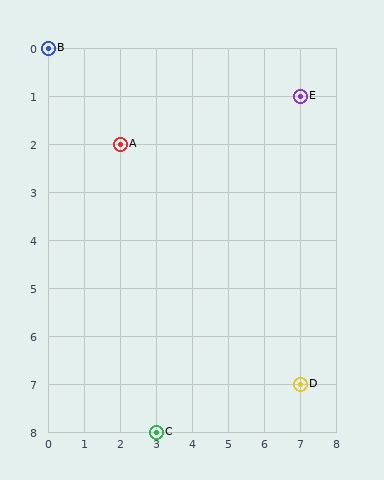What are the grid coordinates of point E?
Point E is at grid coordinates (7, 1).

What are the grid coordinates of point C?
Point C is at grid coordinates (3, 8).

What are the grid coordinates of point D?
Point D is at grid coordinates (7, 7).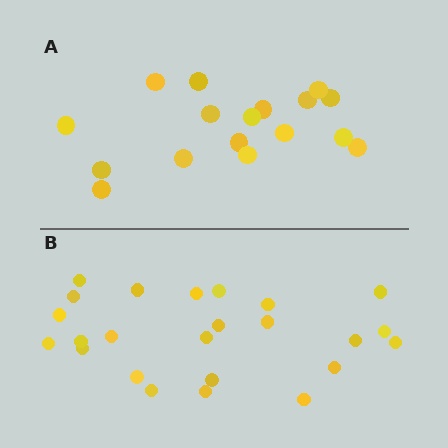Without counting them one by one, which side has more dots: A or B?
Region B (the bottom region) has more dots.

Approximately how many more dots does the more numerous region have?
Region B has roughly 8 or so more dots than region A.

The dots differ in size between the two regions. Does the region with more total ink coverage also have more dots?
No. Region A has more total ink coverage because its dots are larger, but region B actually contains more individual dots. Total area can be misleading — the number of items is what matters here.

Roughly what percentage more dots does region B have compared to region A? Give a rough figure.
About 40% more.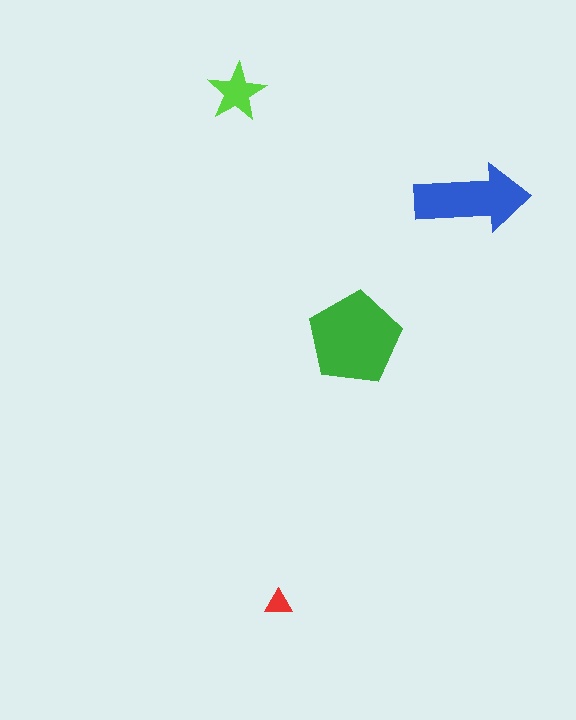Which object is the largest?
The green pentagon.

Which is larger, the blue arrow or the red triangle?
The blue arrow.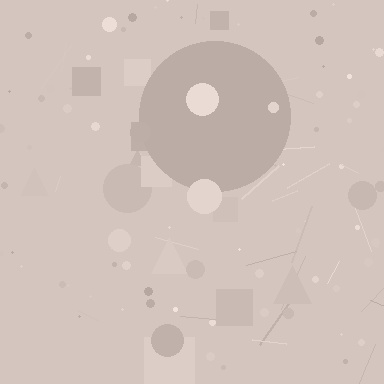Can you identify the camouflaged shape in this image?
The camouflaged shape is a circle.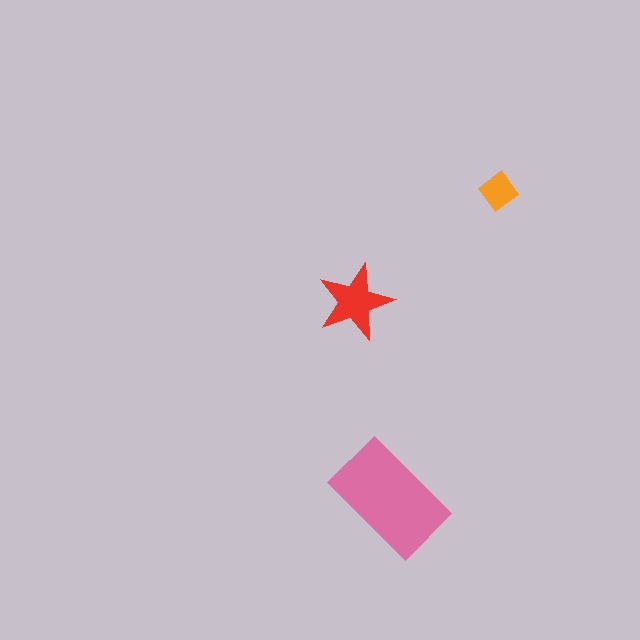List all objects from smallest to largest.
The orange diamond, the red star, the pink rectangle.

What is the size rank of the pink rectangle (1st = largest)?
1st.